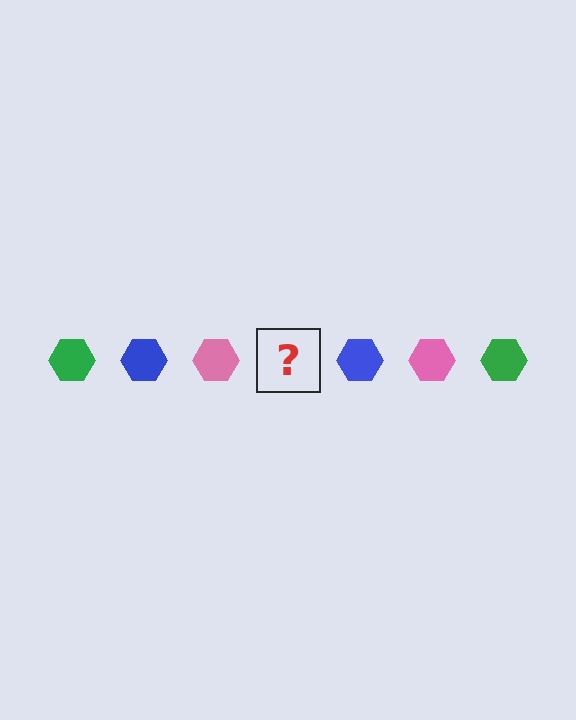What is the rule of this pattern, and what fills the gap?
The rule is that the pattern cycles through green, blue, pink hexagons. The gap should be filled with a green hexagon.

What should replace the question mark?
The question mark should be replaced with a green hexagon.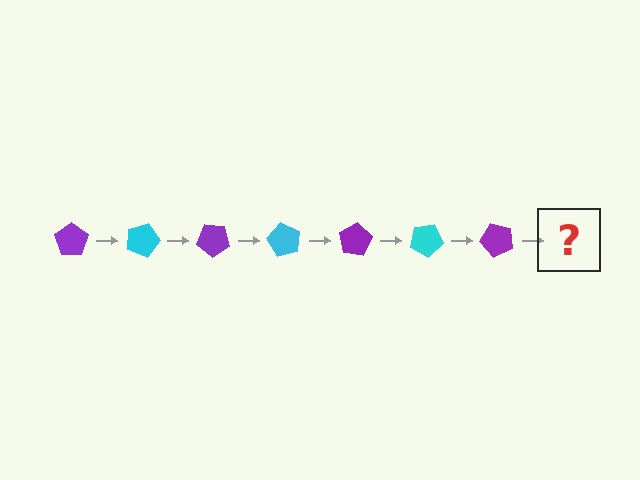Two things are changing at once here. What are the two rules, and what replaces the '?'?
The two rules are that it rotates 20 degrees each step and the color cycles through purple and cyan. The '?' should be a cyan pentagon, rotated 140 degrees from the start.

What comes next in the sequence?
The next element should be a cyan pentagon, rotated 140 degrees from the start.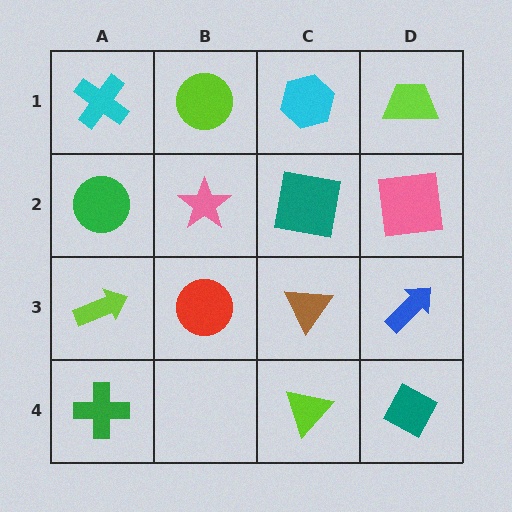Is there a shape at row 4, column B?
No, that cell is empty.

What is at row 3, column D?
A blue arrow.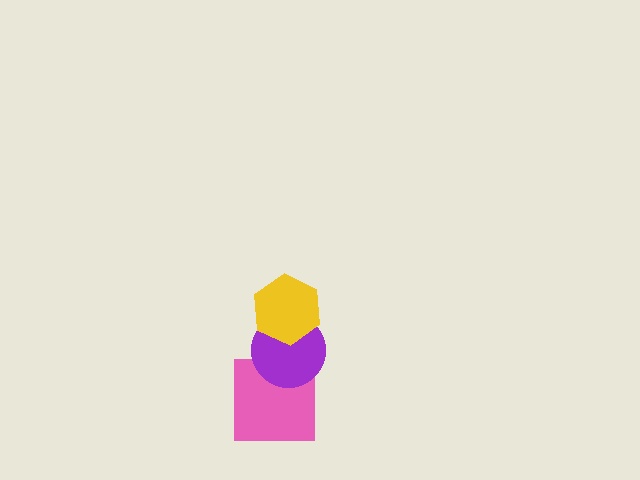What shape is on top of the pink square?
The purple circle is on top of the pink square.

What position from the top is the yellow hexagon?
The yellow hexagon is 1st from the top.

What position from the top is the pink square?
The pink square is 3rd from the top.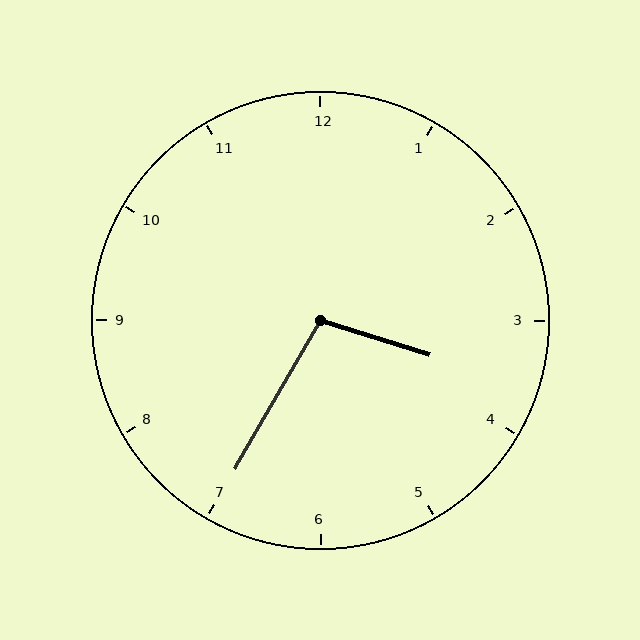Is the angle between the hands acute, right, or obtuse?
It is obtuse.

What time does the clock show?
3:35.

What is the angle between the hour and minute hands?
Approximately 102 degrees.